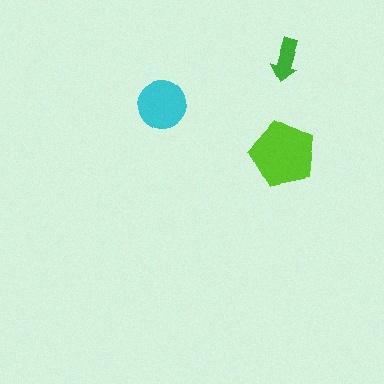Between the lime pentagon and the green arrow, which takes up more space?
The lime pentagon.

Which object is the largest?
The lime pentagon.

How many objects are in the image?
There are 3 objects in the image.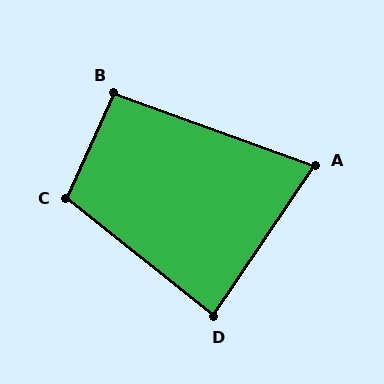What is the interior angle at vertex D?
Approximately 85 degrees (approximately right).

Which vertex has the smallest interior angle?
A, at approximately 76 degrees.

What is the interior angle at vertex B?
Approximately 95 degrees (approximately right).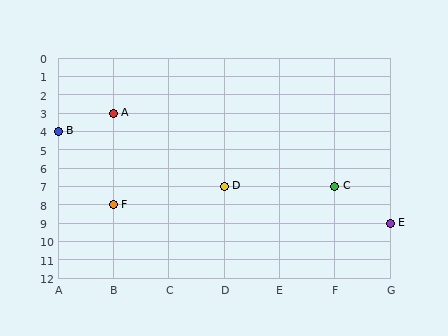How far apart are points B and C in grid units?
Points B and C are 5 columns and 3 rows apart (about 5.8 grid units diagonally).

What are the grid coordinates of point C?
Point C is at grid coordinates (F, 7).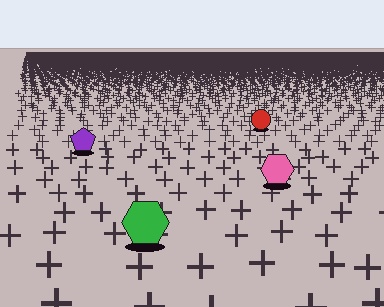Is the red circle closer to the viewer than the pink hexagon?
No. The pink hexagon is closer — you can tell from the texture gradient: the ground texture is coarser near it.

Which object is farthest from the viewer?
The red circle is farthest from the viewer. It appears smaller and the ground texture around it is denser.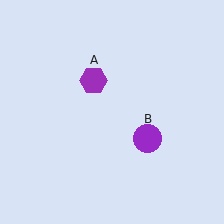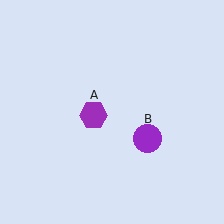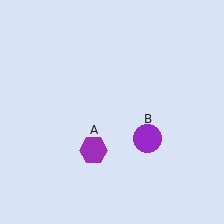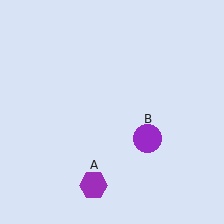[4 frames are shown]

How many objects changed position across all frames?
1 object changed position: purple hexagon (object A).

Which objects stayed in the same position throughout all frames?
Purple circle (object B) remained stationary.